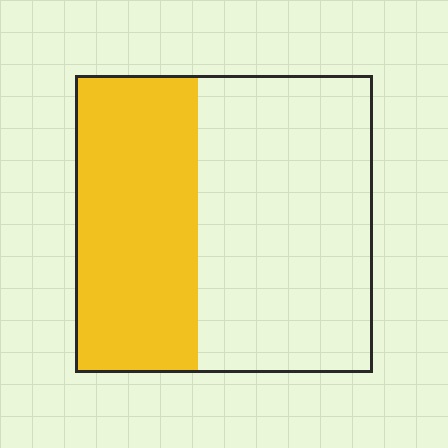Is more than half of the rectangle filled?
No.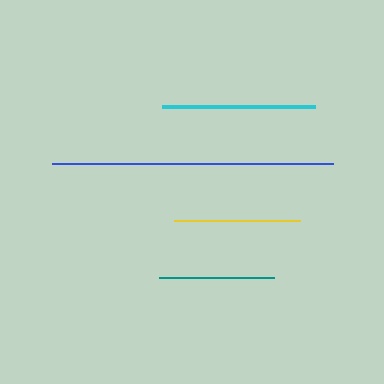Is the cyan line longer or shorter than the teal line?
The cyan line is longer than the teal line.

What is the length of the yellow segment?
The yellow segment is approximately 126 pixels long.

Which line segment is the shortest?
The teal line is the shortest at approximately 114 pixels.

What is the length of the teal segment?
The teal segment is approximately 114 pixels long.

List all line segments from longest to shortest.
From longest to shortest: blue, cyan, yellow, teal.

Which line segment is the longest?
The blue line is the longest at approximately 282 pixels.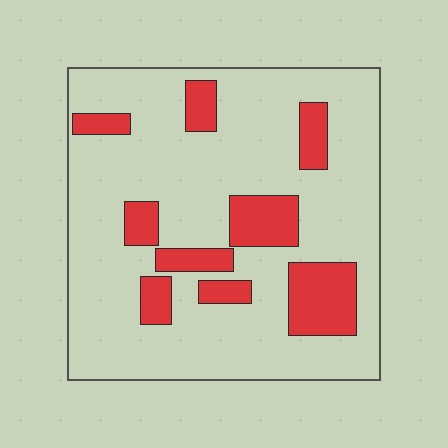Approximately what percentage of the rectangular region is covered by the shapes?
Approximately 20%.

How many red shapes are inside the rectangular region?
9.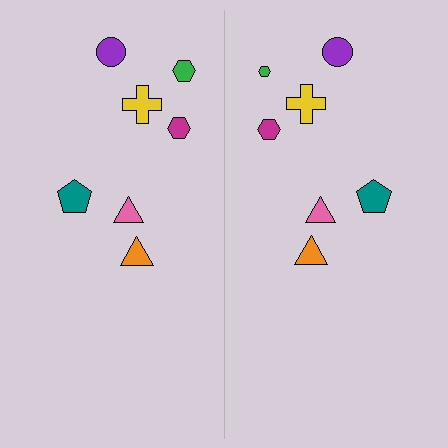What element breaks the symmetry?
The green hexagon on the right side has a different size than its mirror counterpart.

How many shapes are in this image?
There are 14 shapes in this image.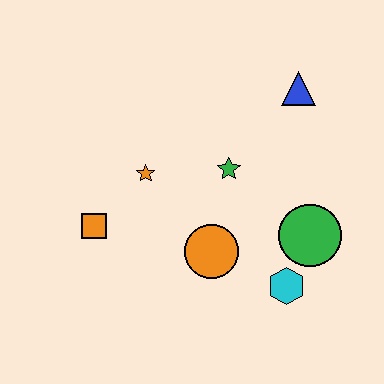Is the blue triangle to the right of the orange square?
Yes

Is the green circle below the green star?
Yes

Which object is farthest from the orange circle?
The blue triangle is farthest from the orange circle.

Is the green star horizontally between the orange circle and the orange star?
No